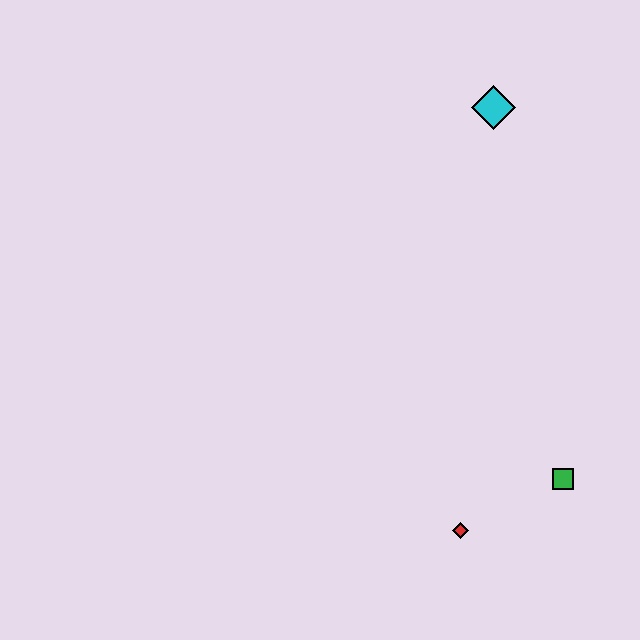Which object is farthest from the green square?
The cyan diamond is farthest from the green square.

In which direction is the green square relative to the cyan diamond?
The green square is below the cyan diamond.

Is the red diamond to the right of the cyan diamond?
No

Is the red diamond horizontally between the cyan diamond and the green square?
No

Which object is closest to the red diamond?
The green square is closest to the red diamond.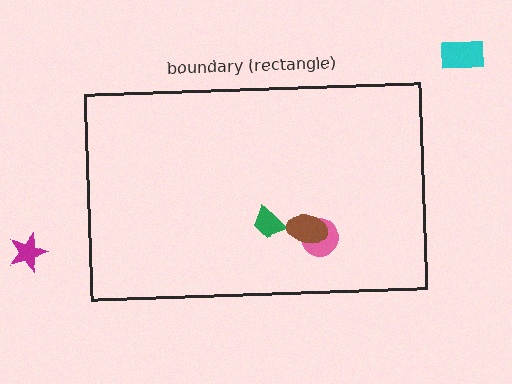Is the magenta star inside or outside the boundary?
Outside.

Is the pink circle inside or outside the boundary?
Inside.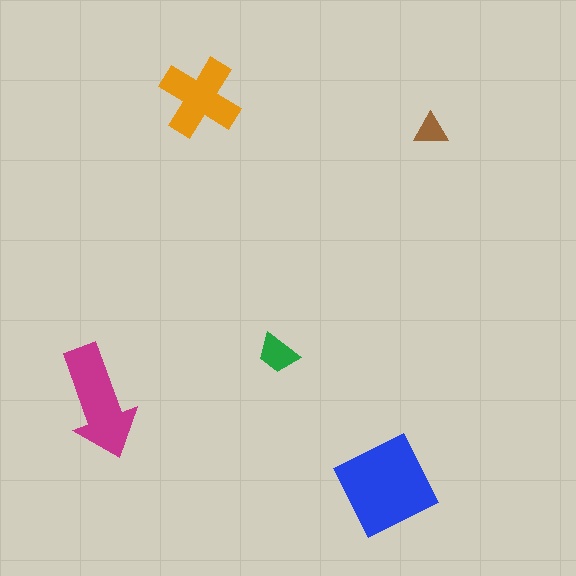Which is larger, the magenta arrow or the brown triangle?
The magenta arrow.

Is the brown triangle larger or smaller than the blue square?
Smaller.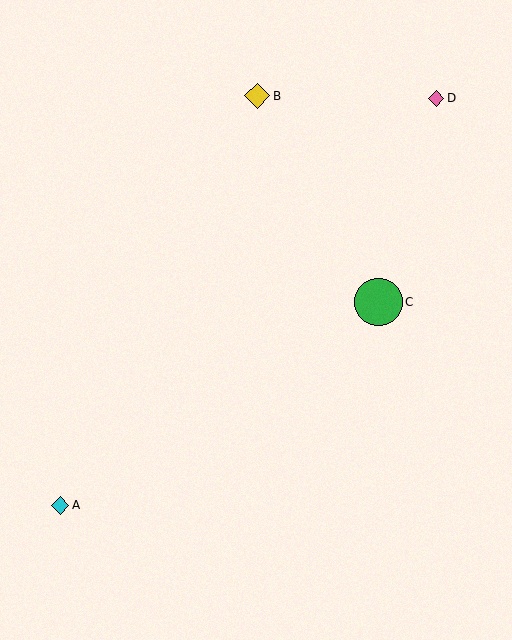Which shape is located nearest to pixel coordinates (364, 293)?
The green circle (labeled C) at (378, 302) is nearest to that location.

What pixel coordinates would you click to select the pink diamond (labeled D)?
Click at (436, 98) to select the pink diamond D.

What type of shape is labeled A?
Shape A is a cyan diamond.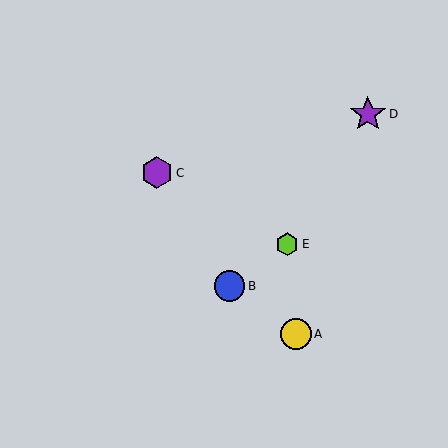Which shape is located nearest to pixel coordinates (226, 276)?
The blue circle (labeled B) at (229, 286) is nearest to that location.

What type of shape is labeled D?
Shape D is a purple star.